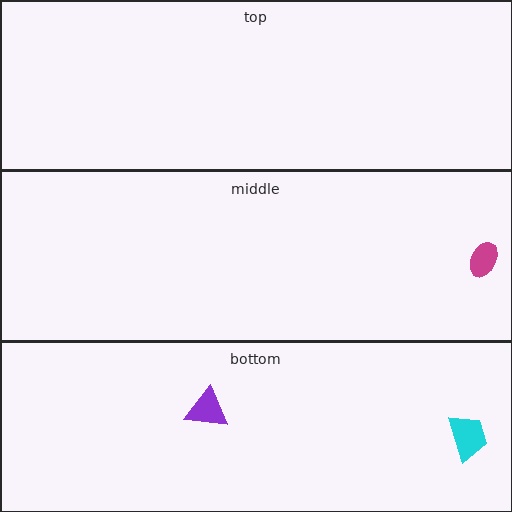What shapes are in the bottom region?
The cyan trapezoid, the purple triangle.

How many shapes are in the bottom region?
2.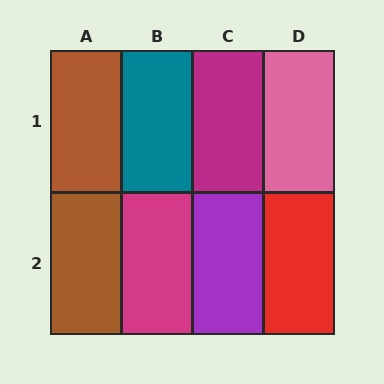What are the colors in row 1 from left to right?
Brown, teal, magenta, pink.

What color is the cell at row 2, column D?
Red.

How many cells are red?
1 cell is red.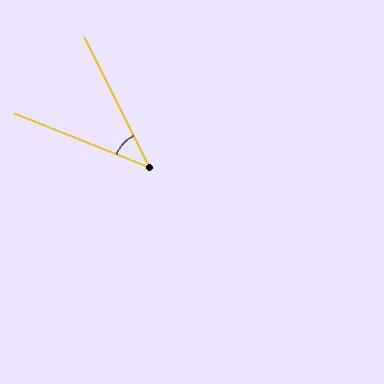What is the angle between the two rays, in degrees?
Approximately 42 degrees.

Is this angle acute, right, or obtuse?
It is acute.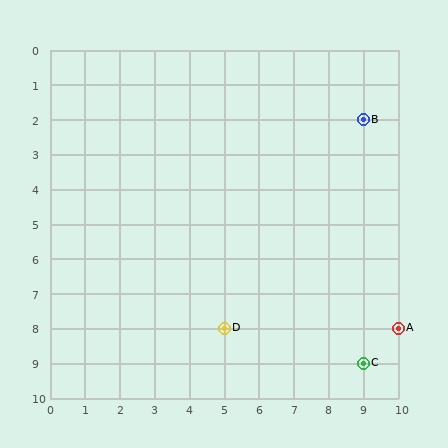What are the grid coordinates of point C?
Point C is at grid coordinates (9, 9).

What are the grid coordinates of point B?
Point B is at grid coordinates (9, 2).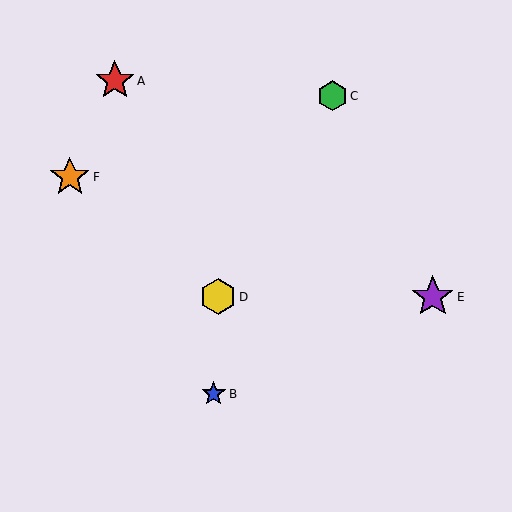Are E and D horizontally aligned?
Yes, both are at y≈297.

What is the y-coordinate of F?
Object F is at y≈177.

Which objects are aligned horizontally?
Objects D, E are aligned horizontally.